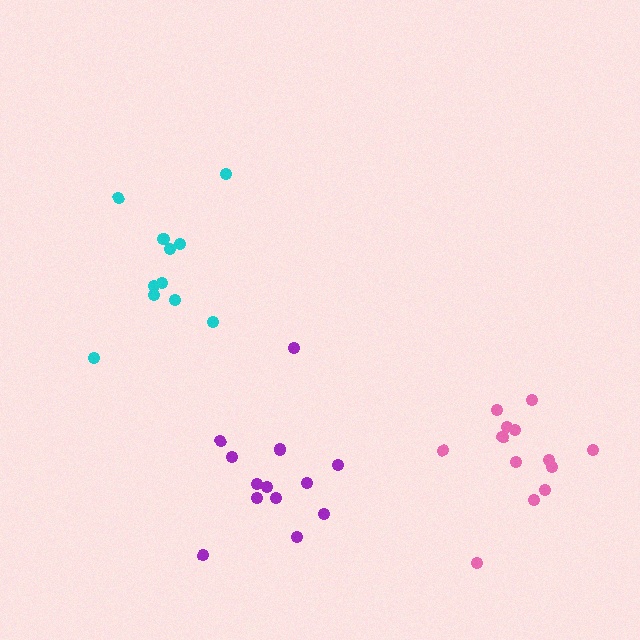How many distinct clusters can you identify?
There are 3 distinct clusters.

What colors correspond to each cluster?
The clusters are colored: purple, cyan, pink.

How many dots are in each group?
Group 1: 13 dots, Group 2: 12 dots, Group 3: 13 dots (38 total).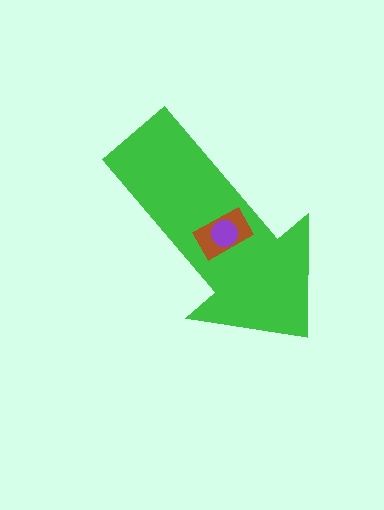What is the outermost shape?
The green arrow.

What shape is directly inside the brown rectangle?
The purple circle.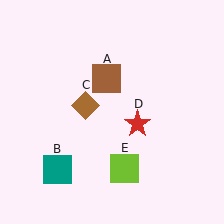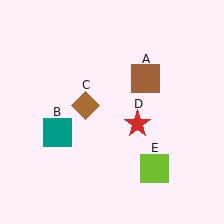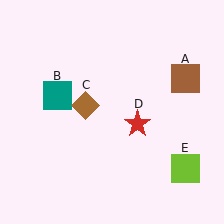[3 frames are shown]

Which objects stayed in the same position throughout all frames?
Brown diamond (object C) and red star (object D) remained stationary.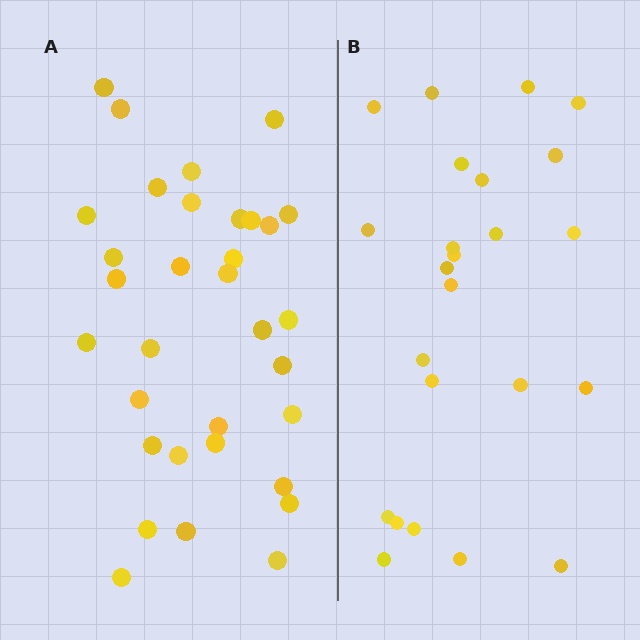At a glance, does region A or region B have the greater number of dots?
Region A (the left region) has more dots.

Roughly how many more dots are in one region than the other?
Region A has roughly 8 or so more dots than region B.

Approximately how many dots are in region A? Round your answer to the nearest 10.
About 30 dots. (The exact count is 33, which rounds to 30.)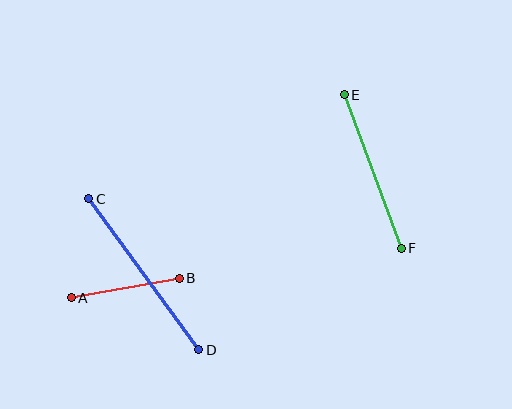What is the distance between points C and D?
The distance is approximately 187 pixels.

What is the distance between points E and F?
The distance is approximately 164 pixels.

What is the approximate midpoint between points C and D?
The midpoint is at approximately (144, 274) pixels.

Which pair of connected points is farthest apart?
Points C and D are farthest apart.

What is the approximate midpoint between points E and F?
The midpoint is at approximately (373, 172) pixels.